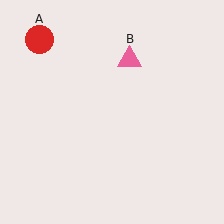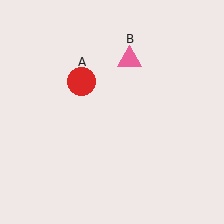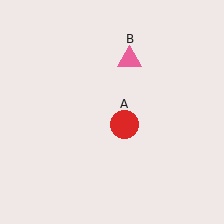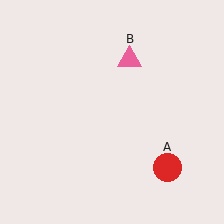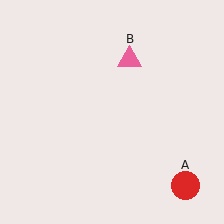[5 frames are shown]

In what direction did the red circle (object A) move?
The red circle (object A) moved down and to the right.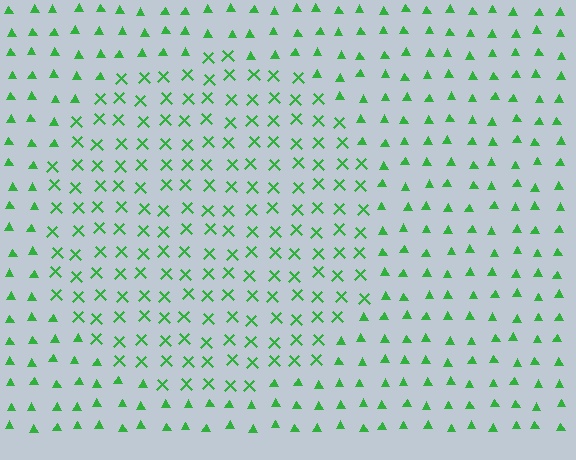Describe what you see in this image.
The image is filled with small green elements arranged in a uniform grid. A circle-shaped region contains X marks, while the surrounding area contains triangles. The boundary is defined purely by the change in element shape.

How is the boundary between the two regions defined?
The boundary is defined by a change in element shape: X marks inside vs. triangles outside. All elements share the same color and spacing.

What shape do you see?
I see a circle.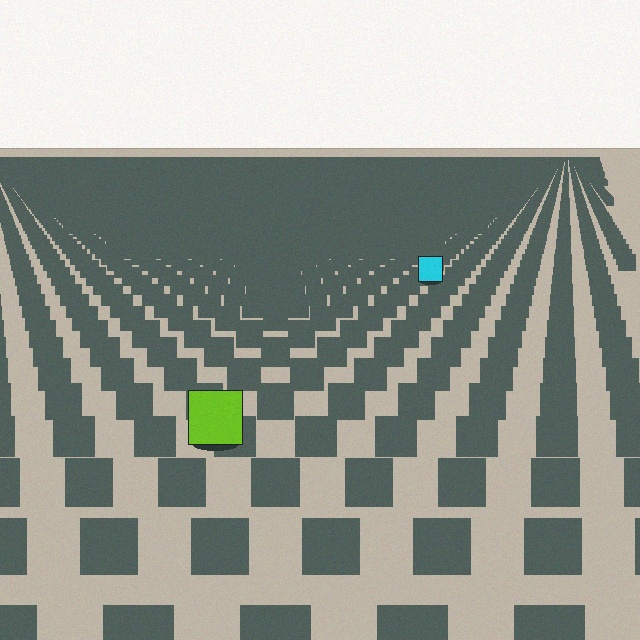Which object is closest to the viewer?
The lime square is closest. The texture marks near it are larger and more spread out.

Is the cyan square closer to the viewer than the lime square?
No. The lime square is closer — you can tell from the texture gradient: the ground texture is coarser near it.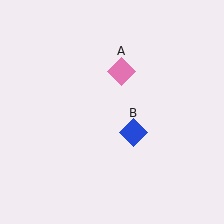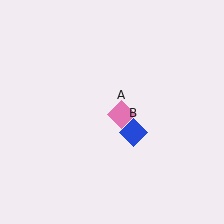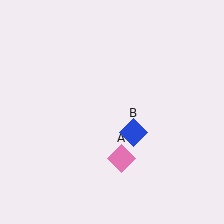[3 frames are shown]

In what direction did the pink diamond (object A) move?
The pink diamond (object A) moved down.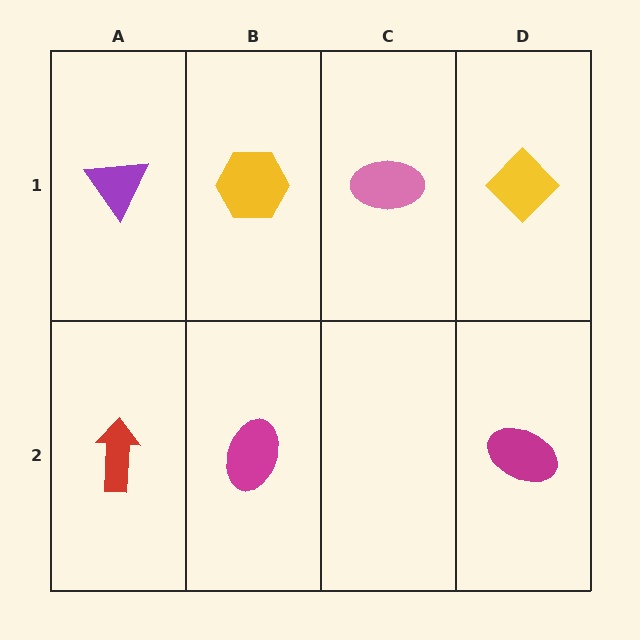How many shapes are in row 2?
3 shapes.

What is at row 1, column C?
A pink ellipse.